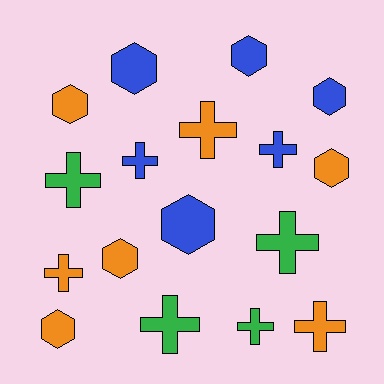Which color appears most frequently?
Orange, with 7 objects.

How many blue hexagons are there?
There are 4 blue hexagons.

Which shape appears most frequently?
Cross, with 9 objects.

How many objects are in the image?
There are 17 objects.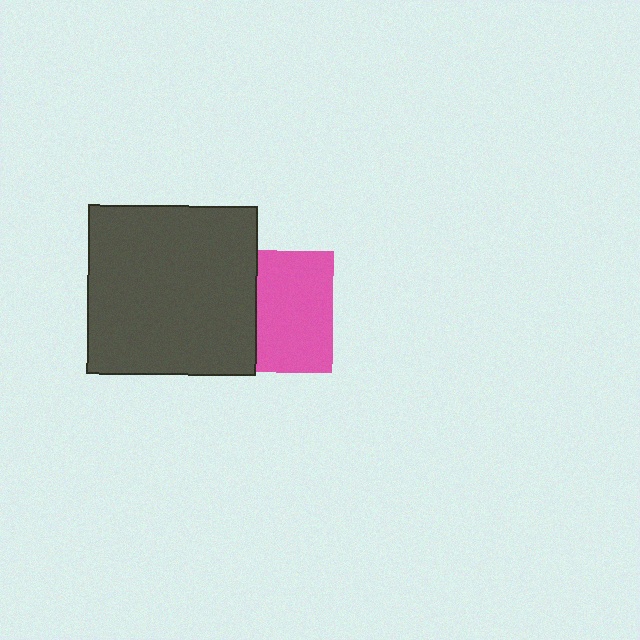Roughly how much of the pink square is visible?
About half of it is visible (roughly 62%).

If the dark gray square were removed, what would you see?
You would see the complete pink square.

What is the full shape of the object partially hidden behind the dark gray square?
The partially hidden object is a pink square.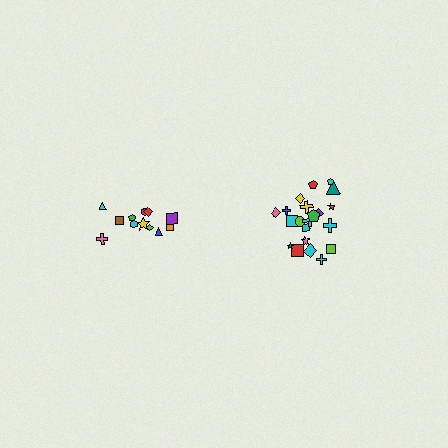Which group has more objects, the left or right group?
The right group.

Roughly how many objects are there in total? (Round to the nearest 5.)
Roughly 35 objects in total.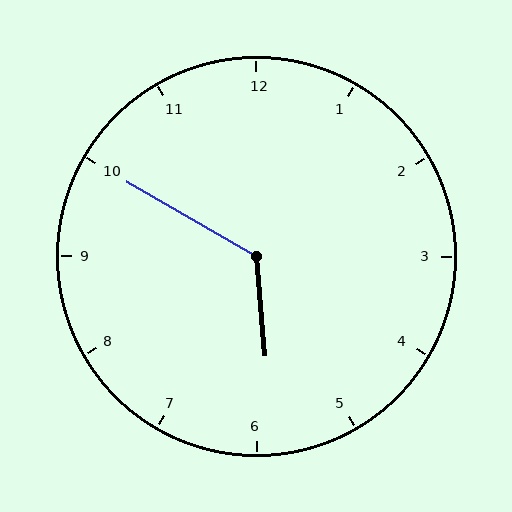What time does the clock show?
5:50.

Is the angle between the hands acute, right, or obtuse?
It is obtuse.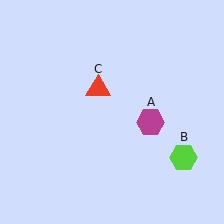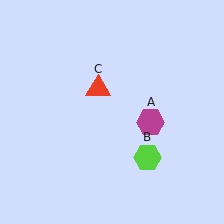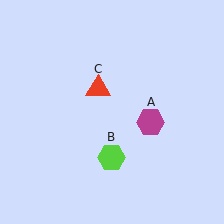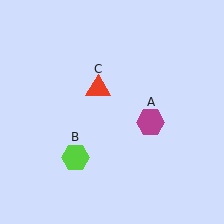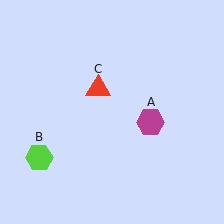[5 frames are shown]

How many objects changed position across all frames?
1 object changed position: lime hexagon (object B).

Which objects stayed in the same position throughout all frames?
Magenta hexagon (object A) and red triangle (object C) remained stationary.